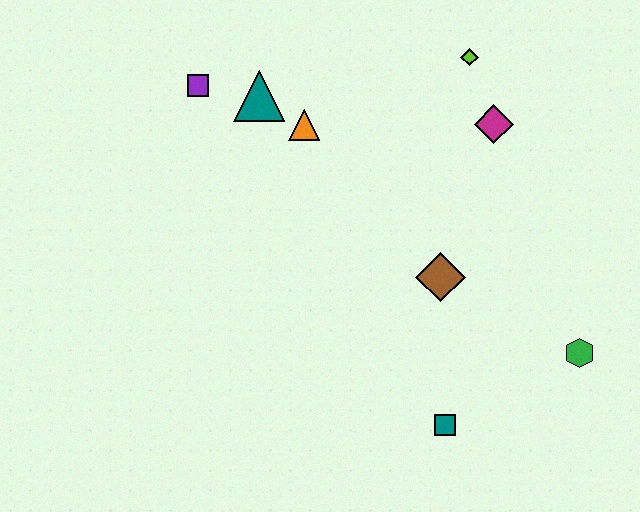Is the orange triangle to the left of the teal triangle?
No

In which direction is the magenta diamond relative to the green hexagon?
The magenta diamond is above the green hexagon.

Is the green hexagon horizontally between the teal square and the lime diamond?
No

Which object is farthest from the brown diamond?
The purple square is farthest from the brown diamond.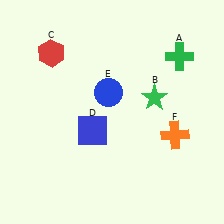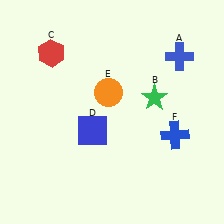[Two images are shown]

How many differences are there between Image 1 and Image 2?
There are 3 differences between the two images.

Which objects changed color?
A changed from green to blue. E changed from blue to orange. F changed from orange to blue.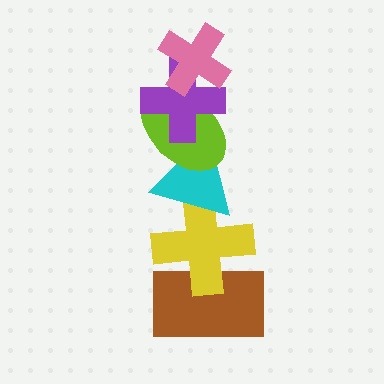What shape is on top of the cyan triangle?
The lime ellipse is on top of the cyan triangle.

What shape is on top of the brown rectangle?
The yellow cross is on top of the brown rectangle.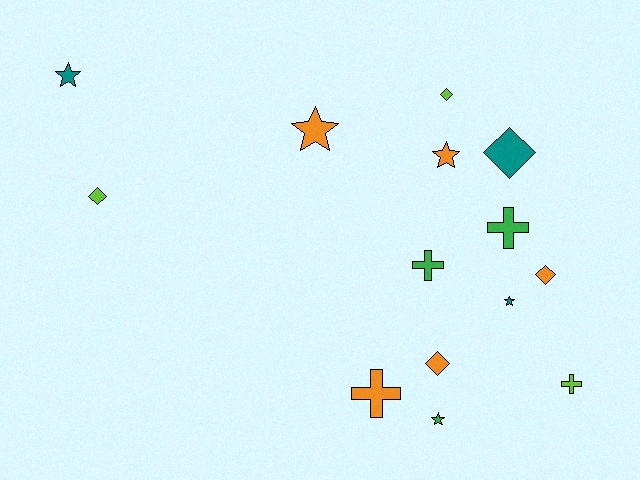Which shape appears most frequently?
Star, with 5 objects.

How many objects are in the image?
There are 14 objects.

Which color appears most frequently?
Orange, with 5 objects.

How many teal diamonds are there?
There is 1 teal diamond.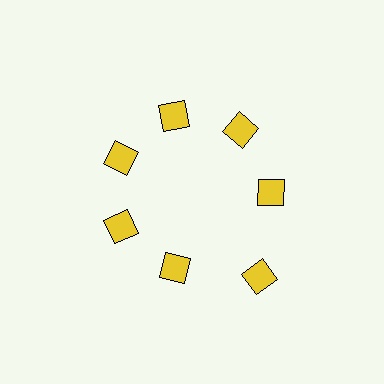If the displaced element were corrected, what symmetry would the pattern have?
It would have 7-fold rotational symmetry — the pattern would map onto itself every 51 degrees.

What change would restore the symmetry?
The symmetry would be restored by moving it inward, back onto the ring so that all 7 squares sit at equal angles and equal distance from the center.